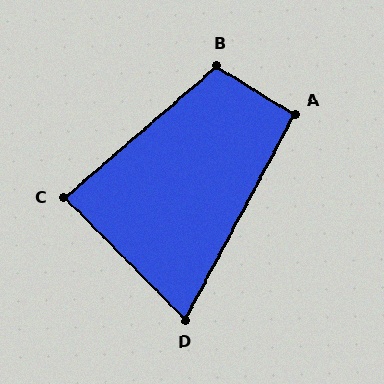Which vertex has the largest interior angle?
B, at approximately 107 degrees.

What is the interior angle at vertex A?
Approximately 94 degrees (approximately right).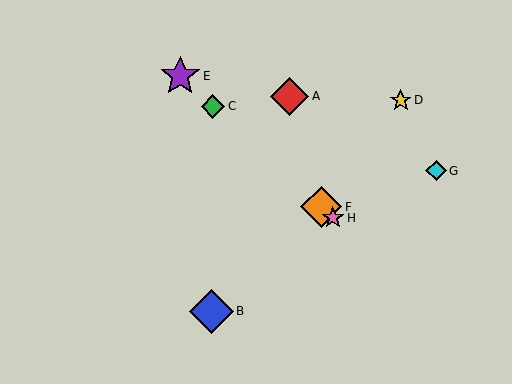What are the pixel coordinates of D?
Object D is at (401, 100).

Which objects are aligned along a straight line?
Objects C, E, F, H are aligned along a straight line.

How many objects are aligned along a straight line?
4 objects (C, E, F, H) are aligned along a straight line.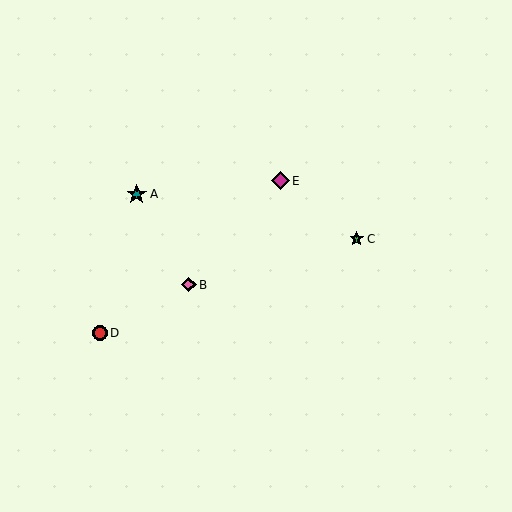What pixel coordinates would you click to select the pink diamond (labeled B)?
Click at (189, 285) to select the pink diamond B.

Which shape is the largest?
The teal star (labeled A) is the largest.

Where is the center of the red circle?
The center of the red circle is at (100, 333).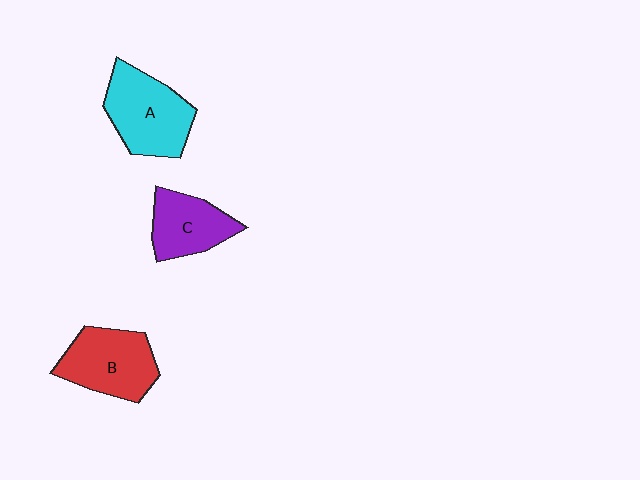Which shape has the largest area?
Shape A (cyan).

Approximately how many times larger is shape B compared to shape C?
Approximately 1.2 times.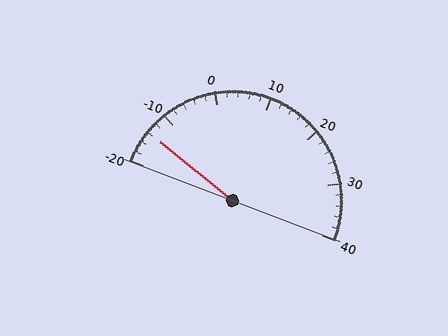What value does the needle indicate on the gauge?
The needle indicates approximately -14.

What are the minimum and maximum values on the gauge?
The gauge ranges from -20 to 40.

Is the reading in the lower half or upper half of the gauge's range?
The reading is in the lower half of the range (-20 to 40).